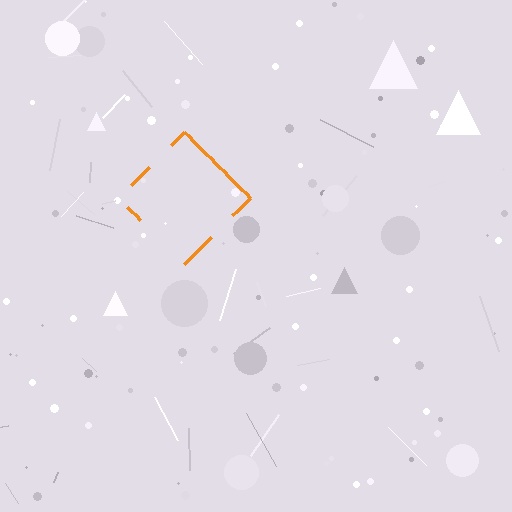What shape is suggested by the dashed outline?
The dashed outline suggests a diamond.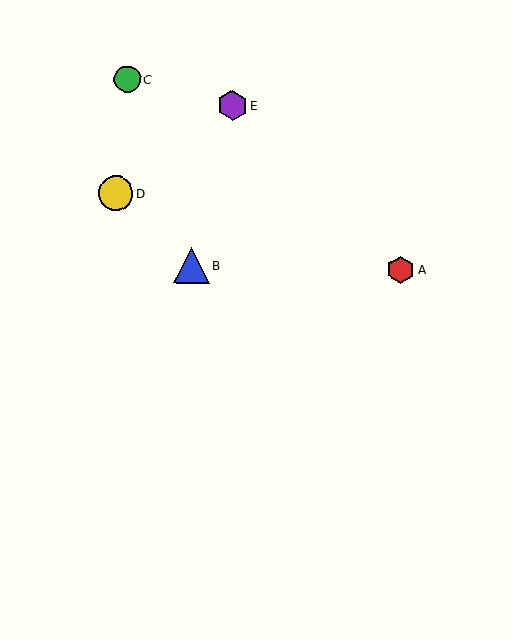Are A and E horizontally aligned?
No, A is at y≈270 and E is at y≈105.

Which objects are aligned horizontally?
Objects A, B are aligned horizontally.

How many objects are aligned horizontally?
2 objects (A, B) are aligned horizontally.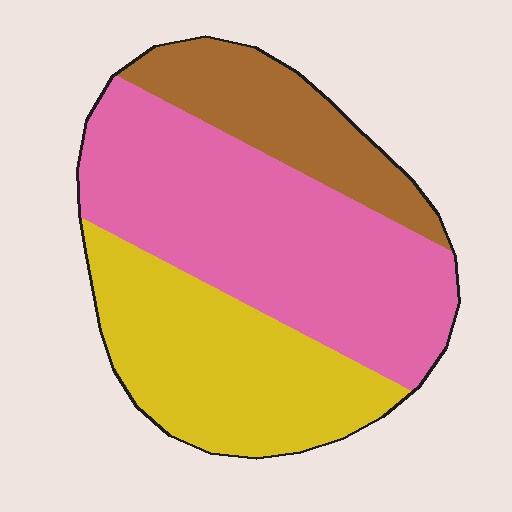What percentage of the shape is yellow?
Yellow takes up about one third (1/3) of the shape.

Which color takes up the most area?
Pink, at roughly 50%.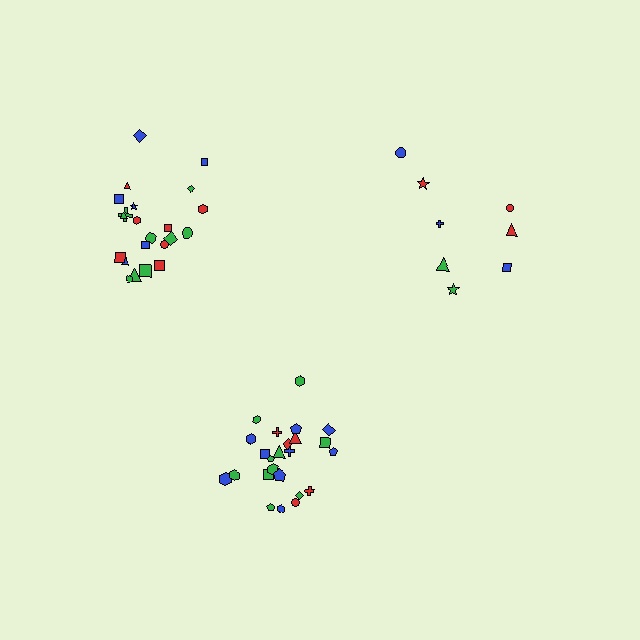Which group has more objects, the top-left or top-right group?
The top-left group.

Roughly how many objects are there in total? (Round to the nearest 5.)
Roughly 55 objects in total.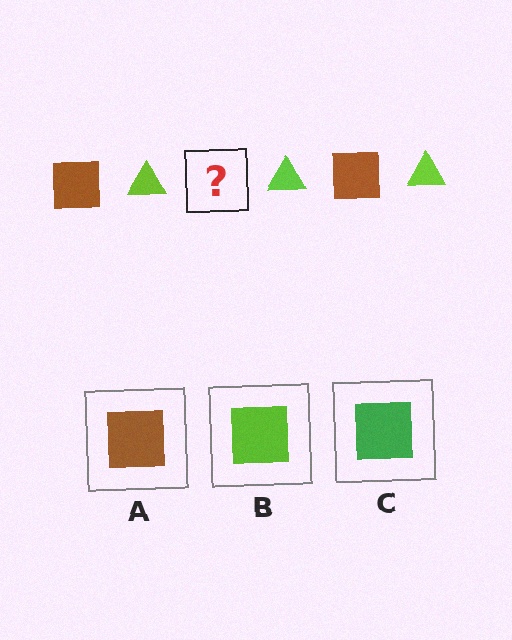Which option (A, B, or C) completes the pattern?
A.